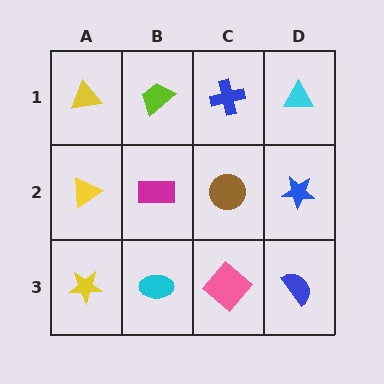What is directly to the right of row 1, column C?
A cyan triangle.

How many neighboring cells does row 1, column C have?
3.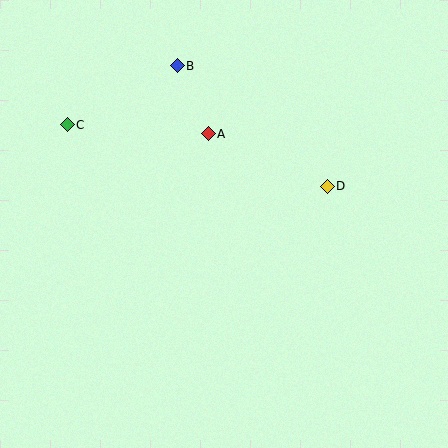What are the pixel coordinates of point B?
Point B is at (177, 66).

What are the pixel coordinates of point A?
Point A is at (208, 134).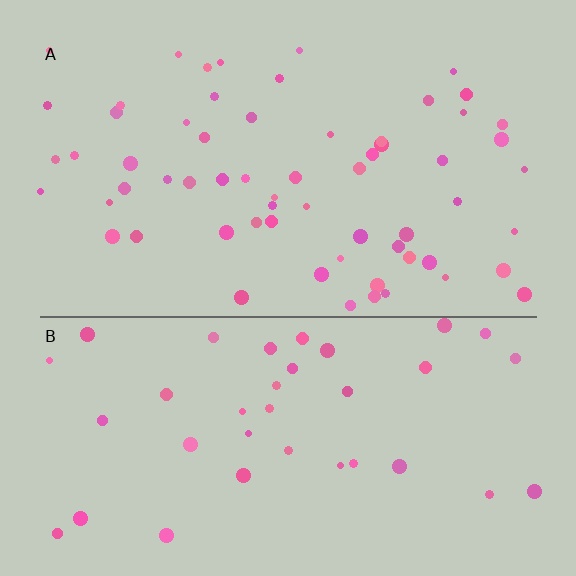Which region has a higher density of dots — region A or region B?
A (the top).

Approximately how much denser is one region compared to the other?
Approximately 1.7× — region A over region B.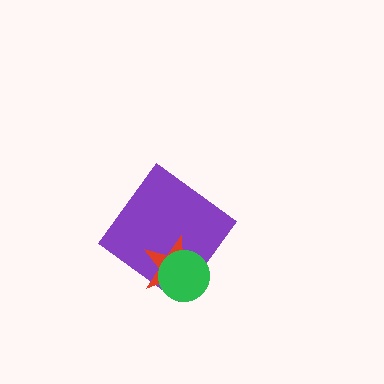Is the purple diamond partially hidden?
Yes, it is partially covered by another shape.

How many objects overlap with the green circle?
2 objects overlap with the green circle.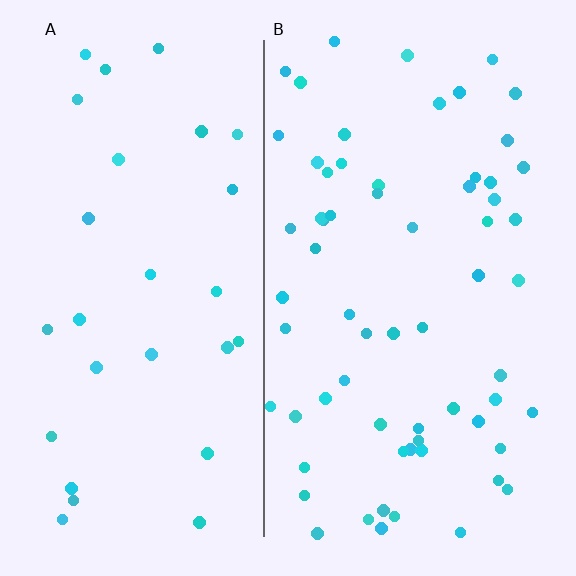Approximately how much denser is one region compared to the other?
Approximately 2.2× — region B over region A.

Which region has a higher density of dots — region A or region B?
B (the right).